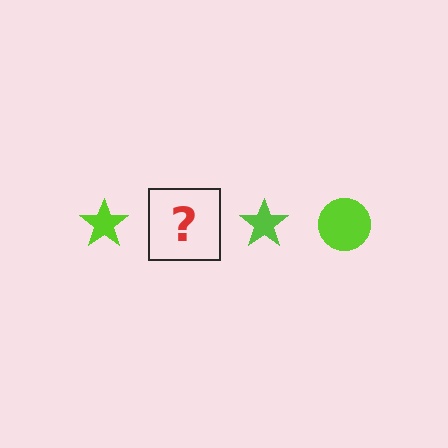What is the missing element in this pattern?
The missing element is a lime circle.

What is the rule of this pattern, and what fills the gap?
The rule is that the pattern cycles through star, circle shapes in lime. The gap should be filled with a lime circle.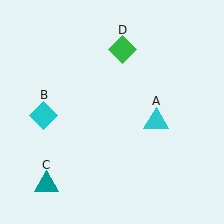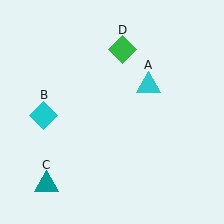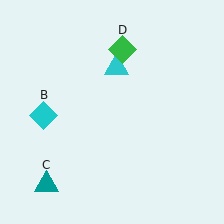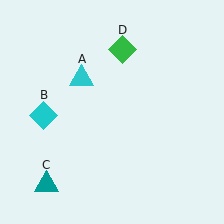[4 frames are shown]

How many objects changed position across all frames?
1 object changed position: cyan triangle (object A).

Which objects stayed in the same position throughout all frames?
Cyan diamond (object B) and teal triangle (object C) and green diamond (object D) remained stationary.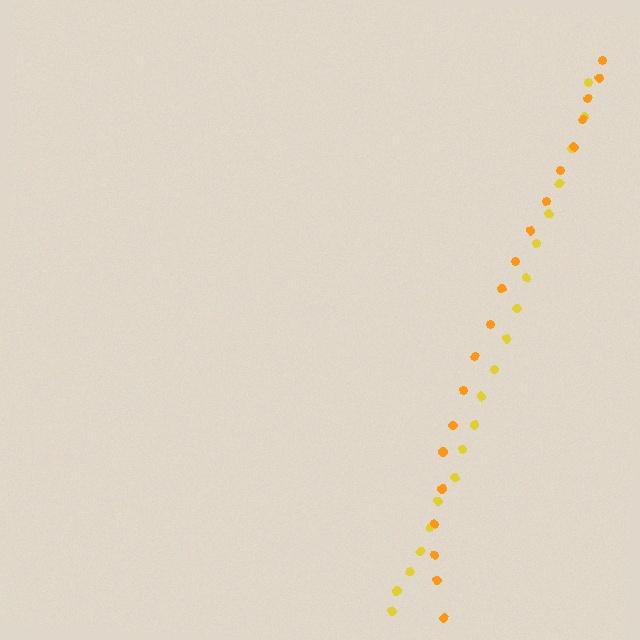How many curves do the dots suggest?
There are 2 distinct paths.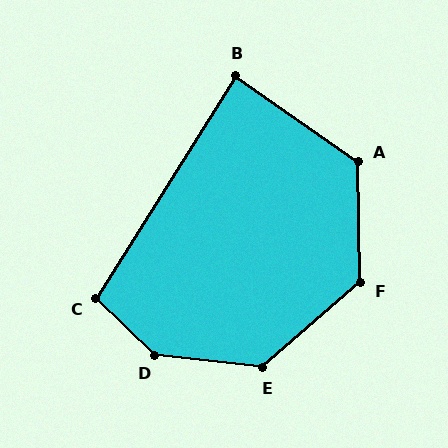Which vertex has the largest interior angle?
D, at approximately 143 degrees.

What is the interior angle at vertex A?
Approximately 125 degrees (obtuse).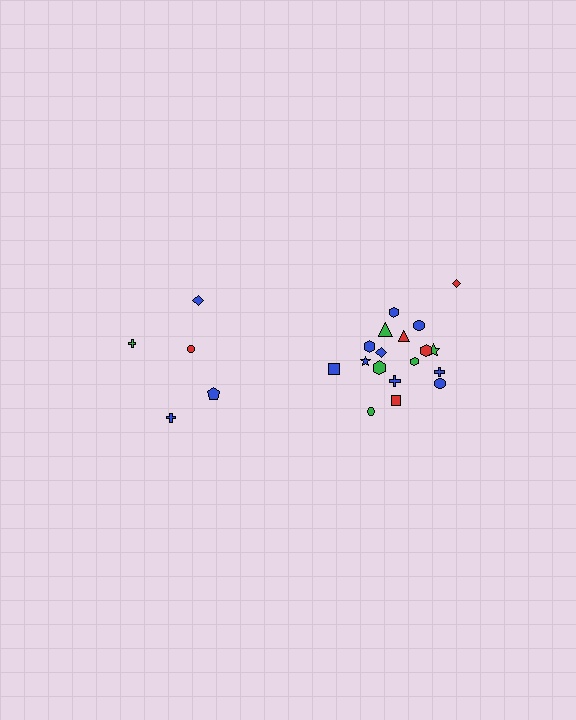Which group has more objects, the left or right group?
The right group.